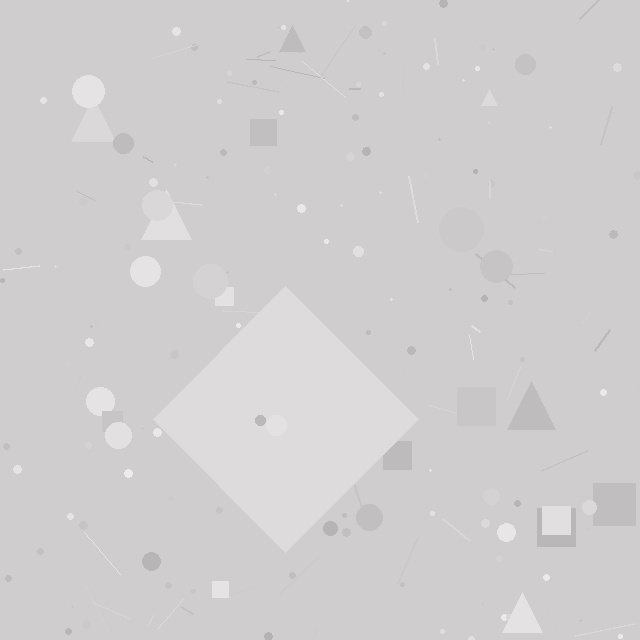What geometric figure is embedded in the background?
A diamond is embedded in the background.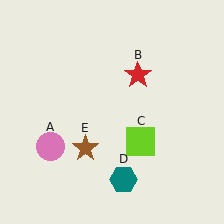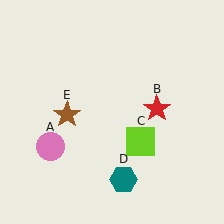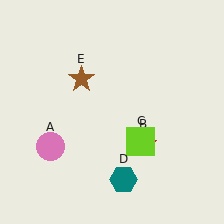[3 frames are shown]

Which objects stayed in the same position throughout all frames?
Pink circle (object A) and lime square (object C) and teal hexagon (object D) remained stationary.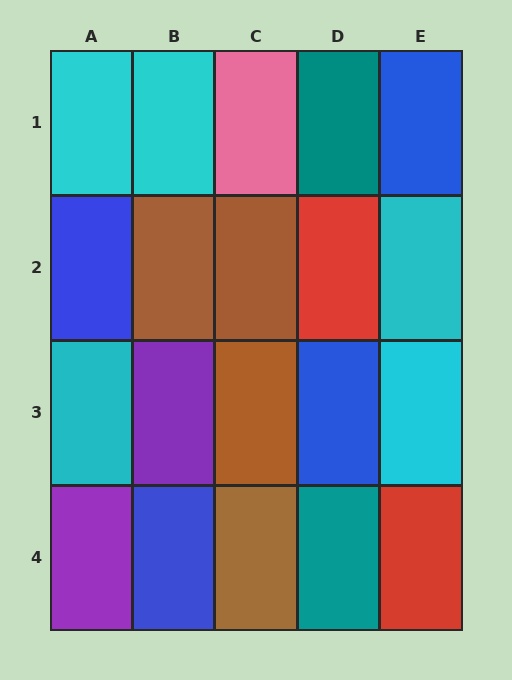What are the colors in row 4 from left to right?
Purple, blue, brown, teal, red.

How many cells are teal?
2 cells are teal.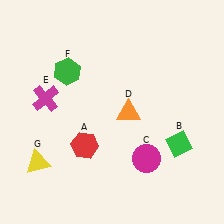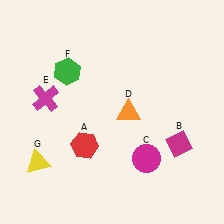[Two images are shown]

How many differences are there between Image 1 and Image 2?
There is 1 difference between the two images.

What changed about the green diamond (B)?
In Image 1, B is green. In Image 2, it changed to magenta.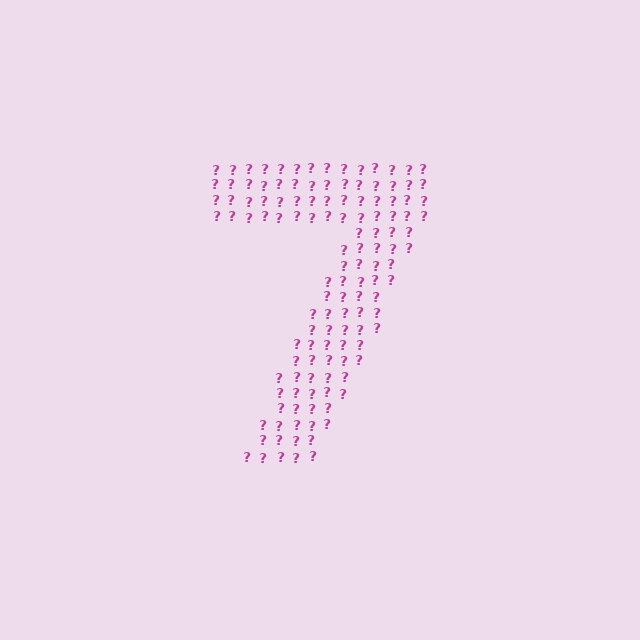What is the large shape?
The large shape is the digit 7.